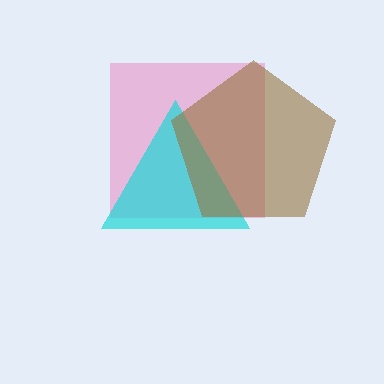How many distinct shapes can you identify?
There are 3 distinct shapes: a pink square, a cyan triangle, a brown pentagon.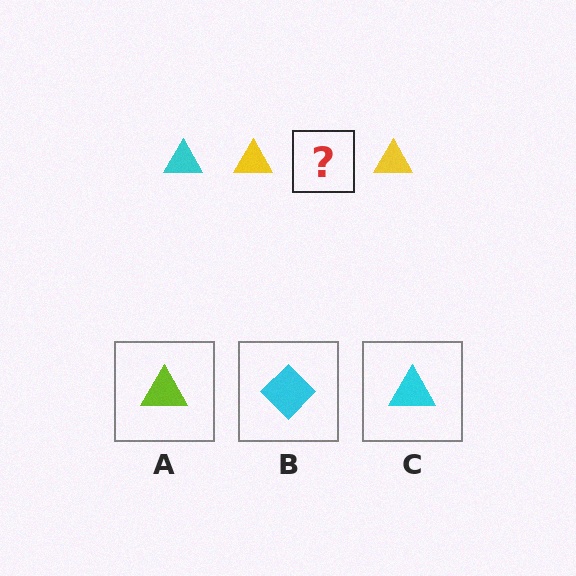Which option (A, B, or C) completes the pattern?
C.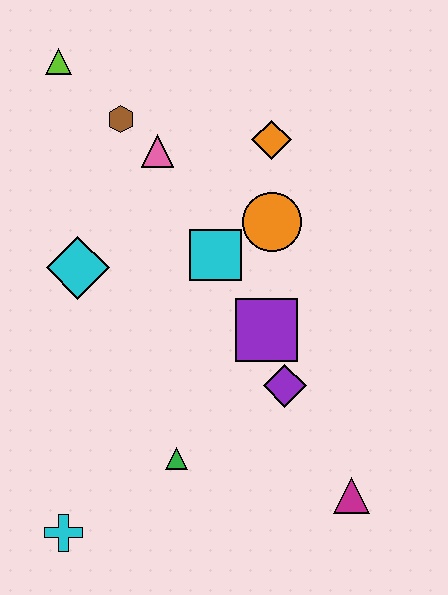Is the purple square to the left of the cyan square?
No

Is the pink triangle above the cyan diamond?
Yes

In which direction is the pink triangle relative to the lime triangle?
The pink triangle is to the right of the lime triangle.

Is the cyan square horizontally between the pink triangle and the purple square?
Yes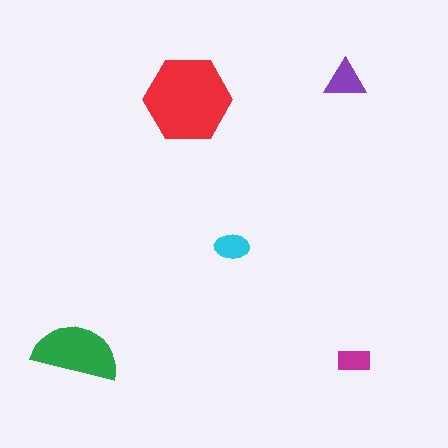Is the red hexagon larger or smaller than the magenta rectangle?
Larger.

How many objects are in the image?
There are 5 objects in the image.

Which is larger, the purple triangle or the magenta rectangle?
The purple triangle.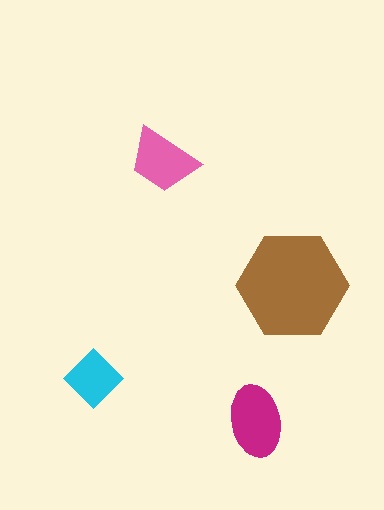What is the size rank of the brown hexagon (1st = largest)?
1st.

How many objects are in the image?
There are 4 objects in the image.